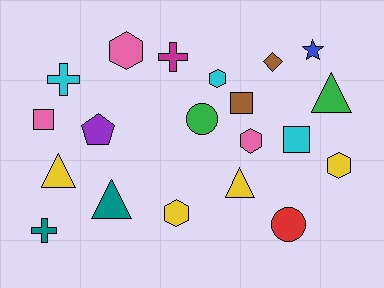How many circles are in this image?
There are 2 circles.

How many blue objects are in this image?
There is 1 blue object.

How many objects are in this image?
There are 20 objects.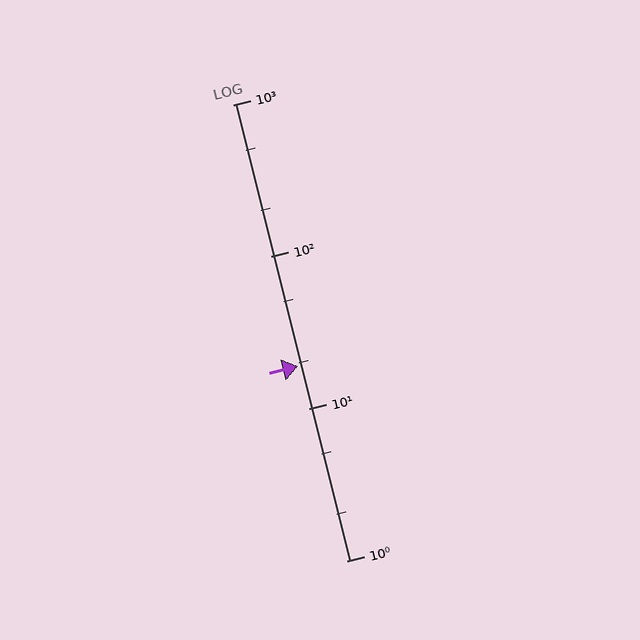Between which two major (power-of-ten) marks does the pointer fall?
The pointer is between 10 and 100.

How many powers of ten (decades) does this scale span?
The scale spans 3 decades, from 1 to 1000.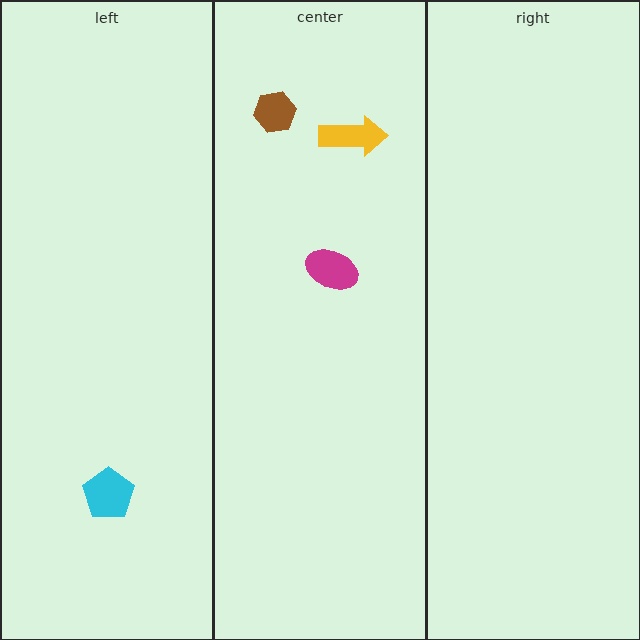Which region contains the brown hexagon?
The center region.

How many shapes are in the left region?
1.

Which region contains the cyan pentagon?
The left region.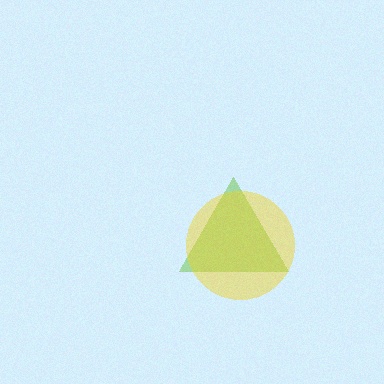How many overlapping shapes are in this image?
There are 2 overlapping shapes in the image.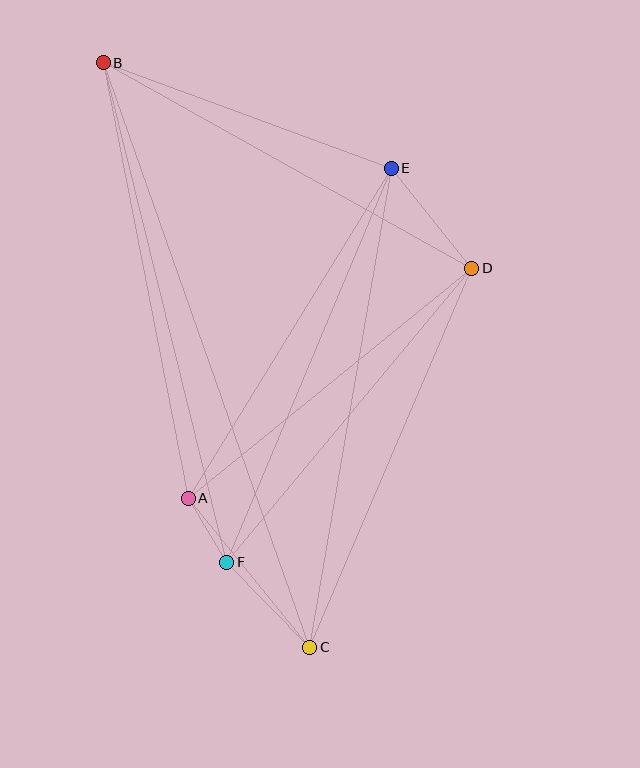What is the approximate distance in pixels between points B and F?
The distance between B and F is approximately 515 pixels.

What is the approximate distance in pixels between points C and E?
The distance between C and E is approximately 486 pixels.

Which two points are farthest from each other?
Points B and C are farthest from each other.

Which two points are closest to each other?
Points A and F are closest to each other.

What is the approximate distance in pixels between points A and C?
The distance between A and C is approximately 192 pixels.